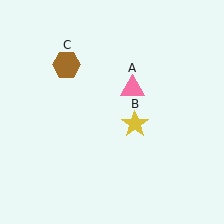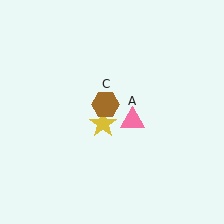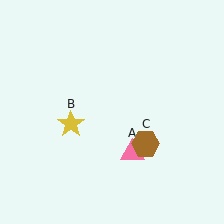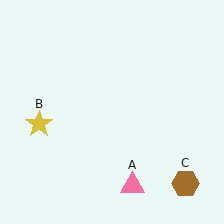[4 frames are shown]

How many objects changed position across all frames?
3 objects changed position: pink triangle (object A), yellow star (object B), brown hexagon (object C).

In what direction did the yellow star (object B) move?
The yellow star (object B) moved left.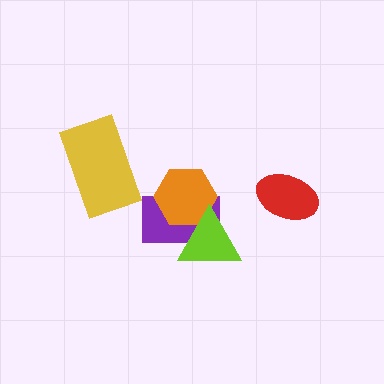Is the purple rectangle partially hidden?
Yes, it is partially covered by another shape.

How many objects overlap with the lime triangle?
2 objects overlap with the lime triangle.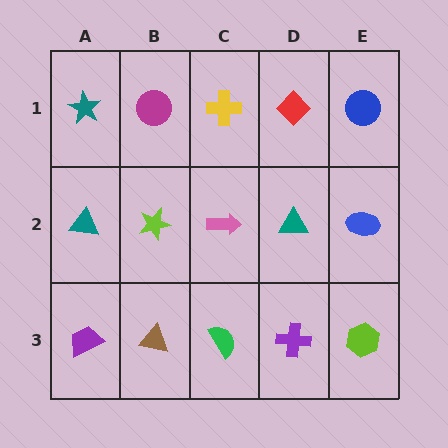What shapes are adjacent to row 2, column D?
A red diamond (row 1, column D), a purple cross (row 3, column D), a pink arrow (row 2, column C), a blue ellipse (row 2, column E).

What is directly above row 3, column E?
A blue ellipse.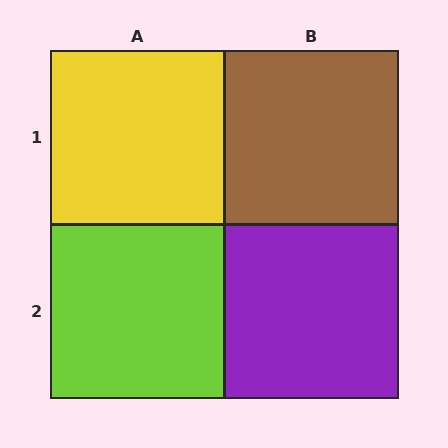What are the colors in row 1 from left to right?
Yellow, brown.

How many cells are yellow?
1 cell is yellow.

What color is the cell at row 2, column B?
Purple.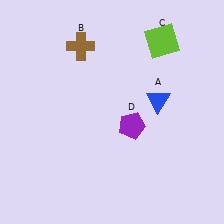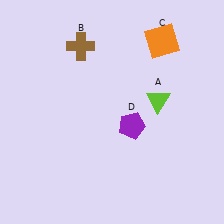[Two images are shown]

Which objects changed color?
A changed from blue to lime. C changed from lime to orange.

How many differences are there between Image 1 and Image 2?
There are 2 differences between the two images.